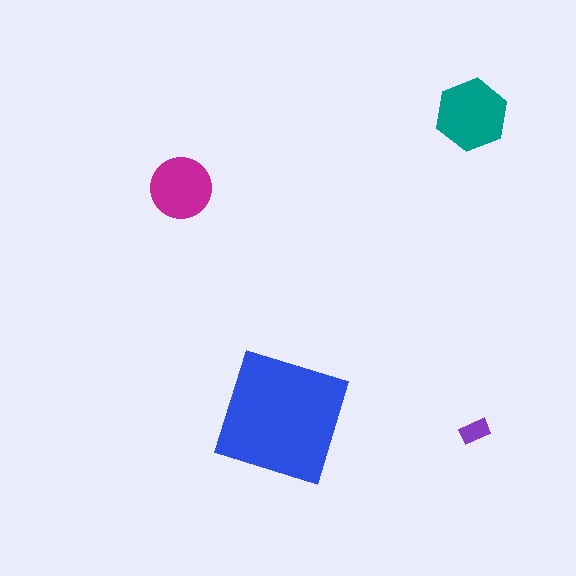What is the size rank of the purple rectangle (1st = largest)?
4th.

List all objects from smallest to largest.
The purple rectangle, the magenta circle, the teal hexagon, the blue square.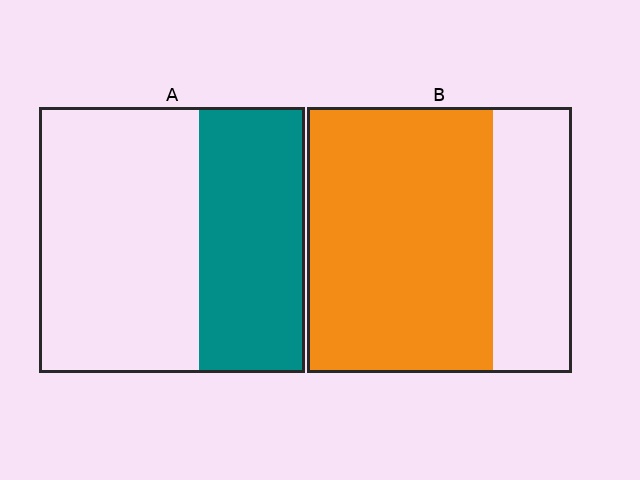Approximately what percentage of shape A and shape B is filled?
A is approximately 40% and B is approximately 70%.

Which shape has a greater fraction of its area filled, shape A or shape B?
Shape B.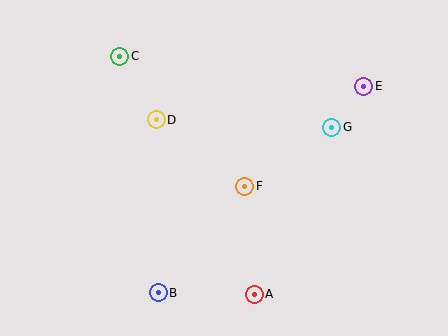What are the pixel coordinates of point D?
Point D is at (156, 120).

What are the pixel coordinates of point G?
Point G is at (332, 127).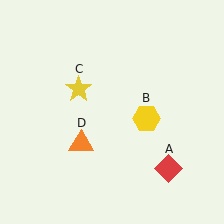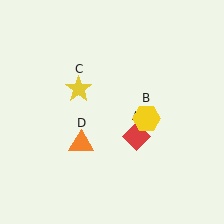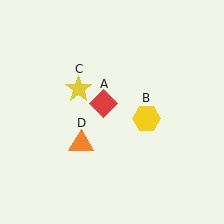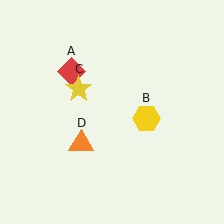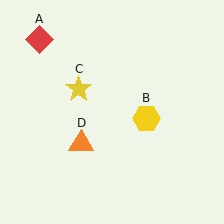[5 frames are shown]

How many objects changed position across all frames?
1 object changed position: red diamond (object A).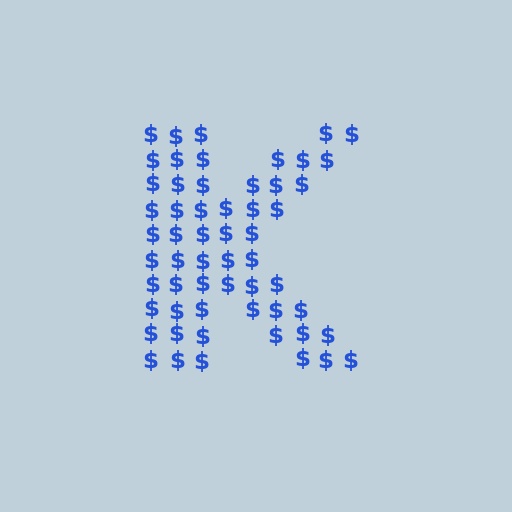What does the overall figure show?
The overall figure shows the letter K.